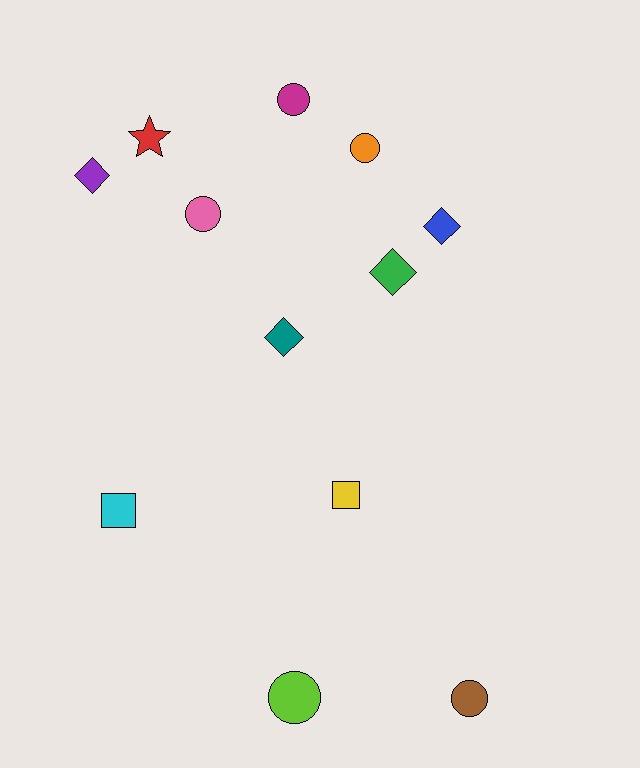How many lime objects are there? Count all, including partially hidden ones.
There is 1 lime object.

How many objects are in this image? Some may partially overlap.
There are 12 objects.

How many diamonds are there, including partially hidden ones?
There are 4 diamonds.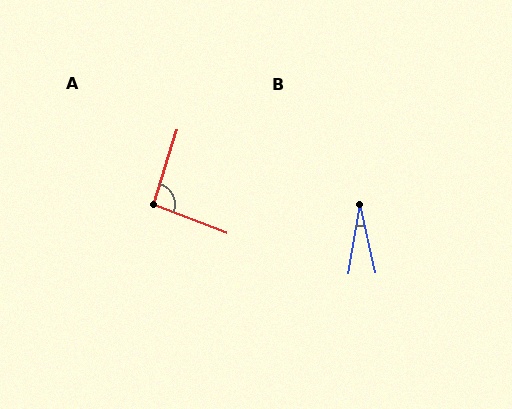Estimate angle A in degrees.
Approximately 94 degrees.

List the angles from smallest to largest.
B (22°), A (94°).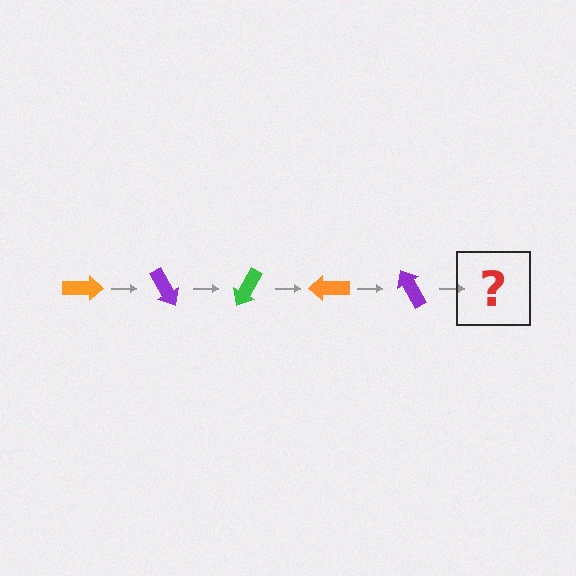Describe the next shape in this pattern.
It should be a green arrow, rotated 300 degrees from the start.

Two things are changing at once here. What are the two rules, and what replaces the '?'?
The two rules are that it rotates 60 degrees each step and the color cycles through orange, purple, and green. The '?' should be a green arrow, rotated 300 degrees from the start.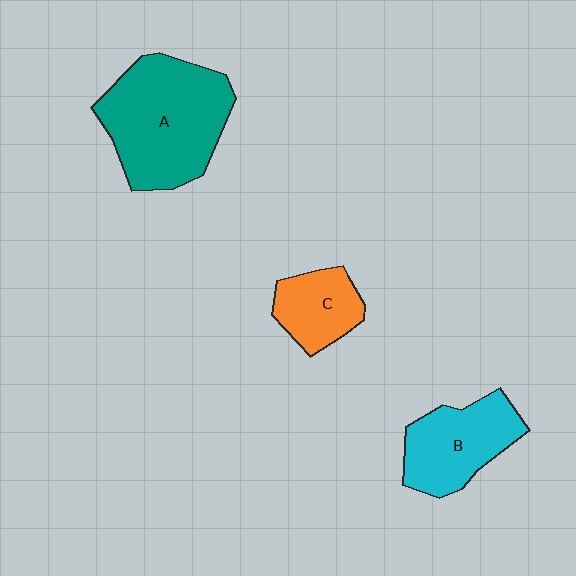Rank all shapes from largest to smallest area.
From largest to smallest: A (teal), B (cyan), C (orange).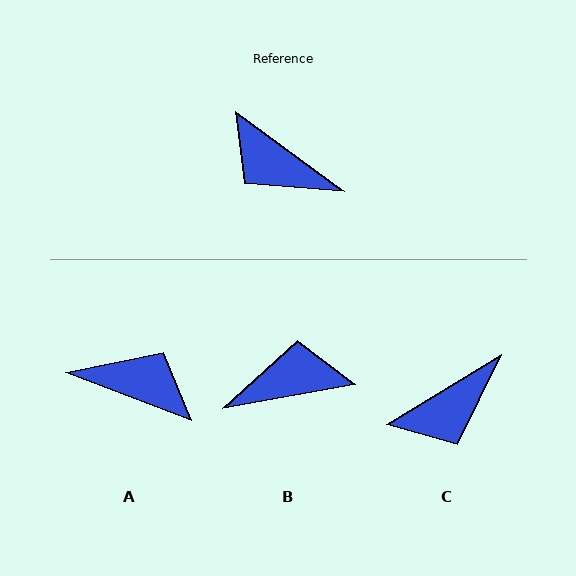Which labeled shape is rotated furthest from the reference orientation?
A, about 164 degrees away.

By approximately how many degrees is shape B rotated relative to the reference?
Approximately 134 degrees clockwise.